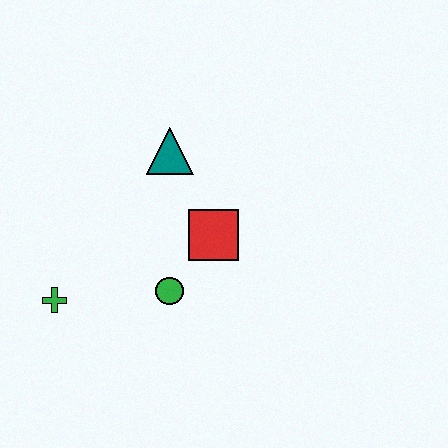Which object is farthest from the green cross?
The teal triangle is farthest from the green cross.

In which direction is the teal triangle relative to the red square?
The teal triangle is above the red square.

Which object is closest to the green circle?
The red square is closest to the green circle.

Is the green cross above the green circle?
No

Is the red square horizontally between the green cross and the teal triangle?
No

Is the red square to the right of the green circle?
Yes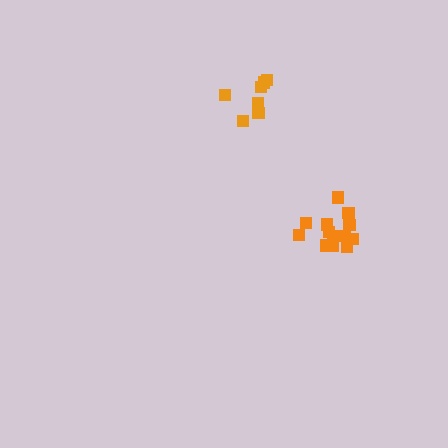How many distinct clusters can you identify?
There are 2 distinct clusters.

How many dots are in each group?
Group 1: 13 dots, Group 2: 7 dots (20 total).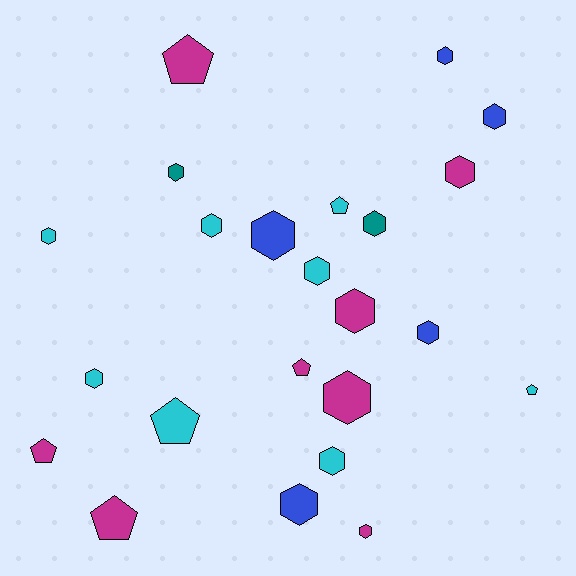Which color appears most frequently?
Cyan, with 8 objects.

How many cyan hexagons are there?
There are 5 cyan hexagons.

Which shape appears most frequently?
Hexagon, with 16 objects.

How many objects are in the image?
There are 23 objects.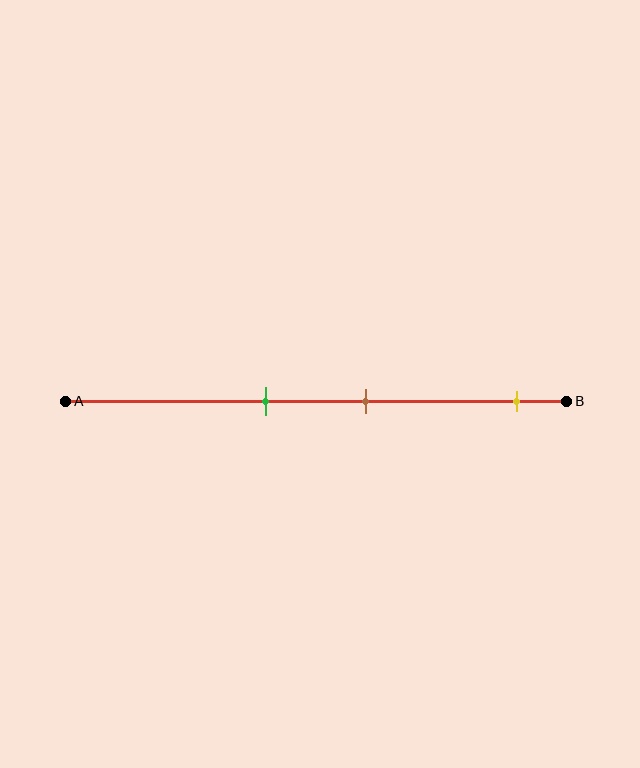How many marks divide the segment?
There are 3 marks dividing the segment.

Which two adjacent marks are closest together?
The green and brown marks are the closest adjacent pair.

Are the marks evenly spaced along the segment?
No, the marks are not evenly spaced.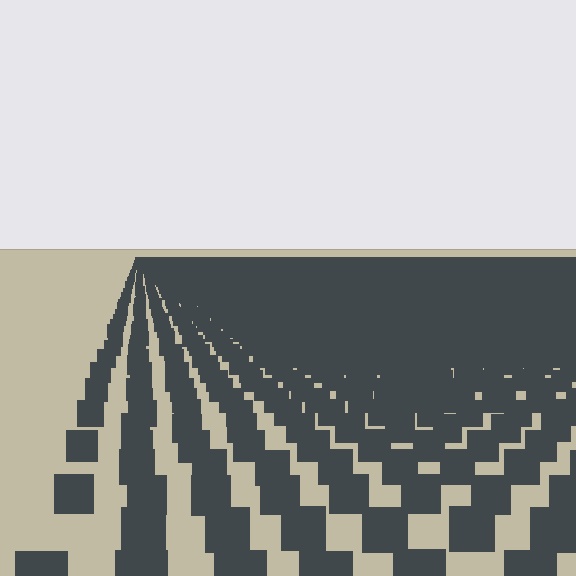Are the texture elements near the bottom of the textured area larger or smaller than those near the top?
Larger. Near the bottom, elements are closer to the viewer and appear at a bigger on-screen size.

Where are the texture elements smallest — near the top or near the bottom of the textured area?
Near the top.